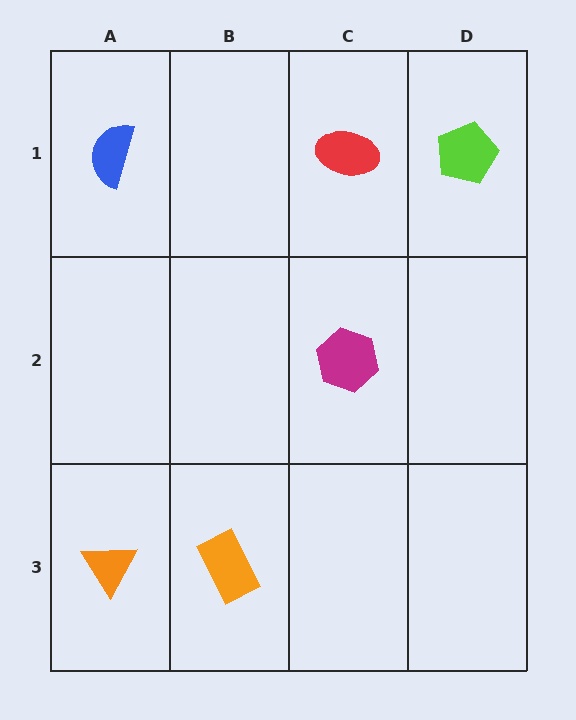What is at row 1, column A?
A blue semicircle.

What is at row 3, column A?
An orange triangle.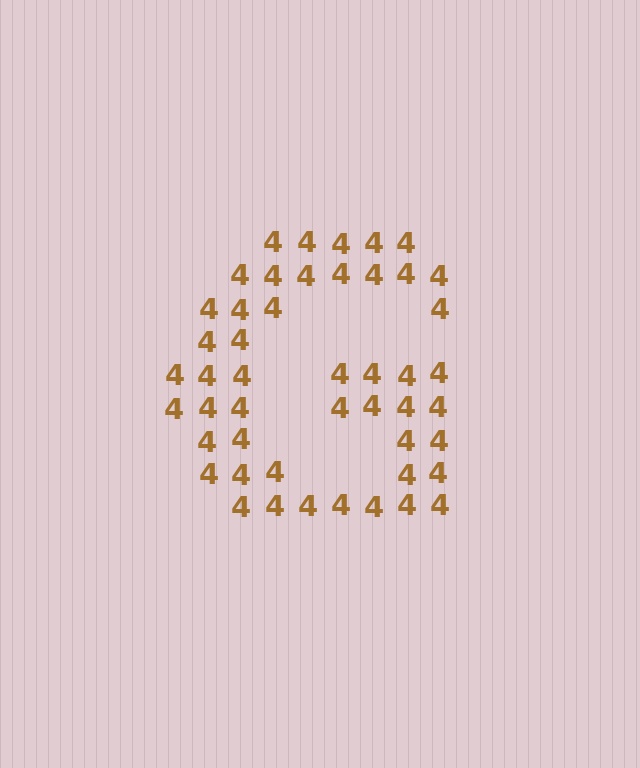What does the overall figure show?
The overall figure shows the letter G.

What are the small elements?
The small elements are digit 4's.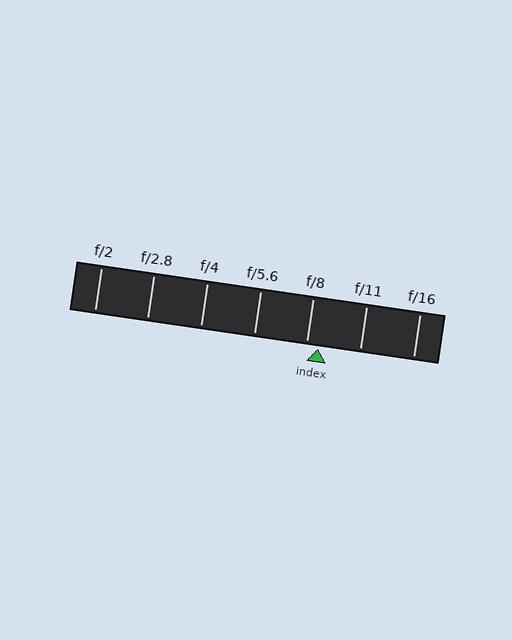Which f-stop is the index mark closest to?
The index mark is closest to f/8.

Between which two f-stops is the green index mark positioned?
The index mark is between f/8 and f/11.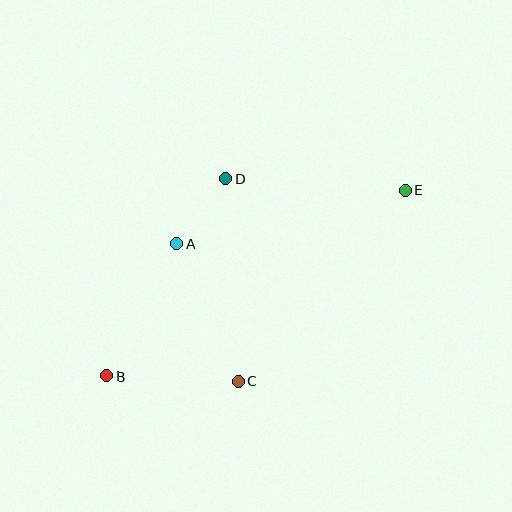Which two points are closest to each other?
Points A and D are closest to each other.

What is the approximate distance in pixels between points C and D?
The distance between C and D is approximately 203 pixels.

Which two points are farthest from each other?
Points B and E are farthest from each other.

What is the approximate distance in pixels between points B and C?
The distance between B and C is approximately 131 pixels.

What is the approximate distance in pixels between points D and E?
The distance between D and E is approximately 180 pixels.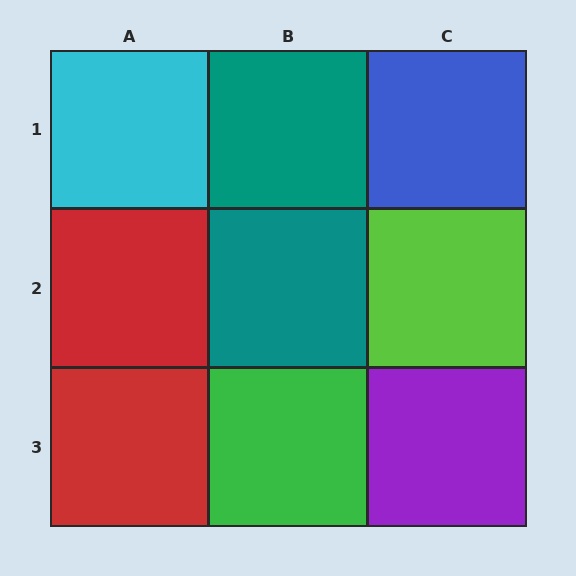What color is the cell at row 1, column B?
Teal.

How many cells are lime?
1 cell is lime.